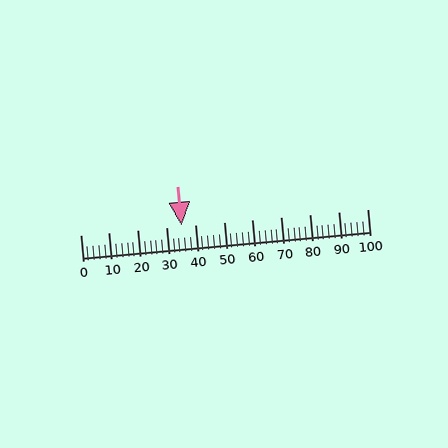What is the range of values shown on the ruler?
The ruler shows values from 0 to 100.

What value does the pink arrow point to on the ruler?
The pink arrow points to approximately 35.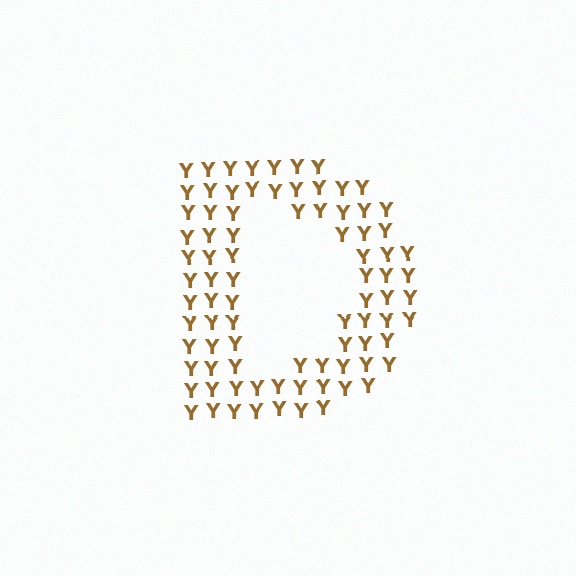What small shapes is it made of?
It is made of small letter Y's.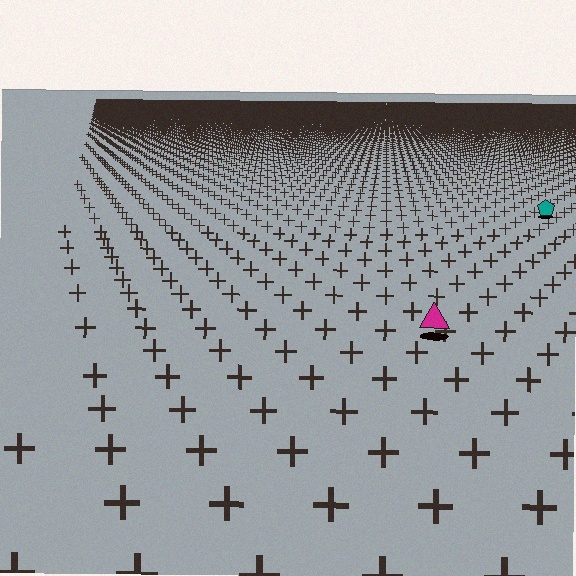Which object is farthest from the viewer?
The teal pentagon is farthest from the viewer. It appears smaller and the ground texture around it is denser.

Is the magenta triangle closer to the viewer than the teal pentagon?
Yes. The magenta triangle is closer — you can tell from the texture gradient: the ground texture is coarser near it.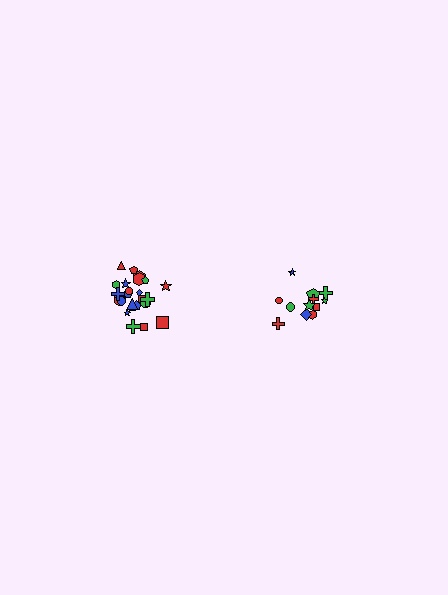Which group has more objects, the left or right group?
The left group.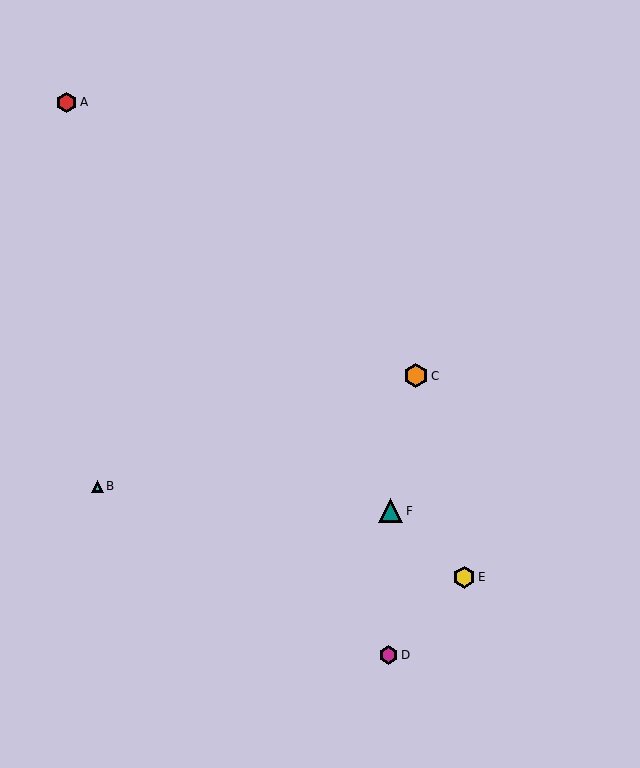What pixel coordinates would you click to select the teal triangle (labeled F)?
Click at (391, 510) to select the teal triangle F.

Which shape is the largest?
The orange hexagon (labeled C) is the largest.